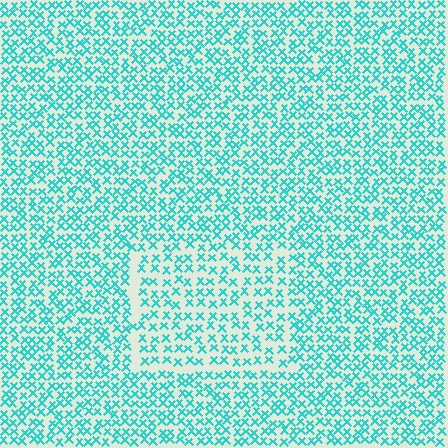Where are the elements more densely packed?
The elements are more densely packed outside the rectangle boundary.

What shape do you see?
I see a rectangle.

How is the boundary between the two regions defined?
The boundary is defined by a change in element density (approximately 1.5x ratio). All elements are the same color, size, and shape.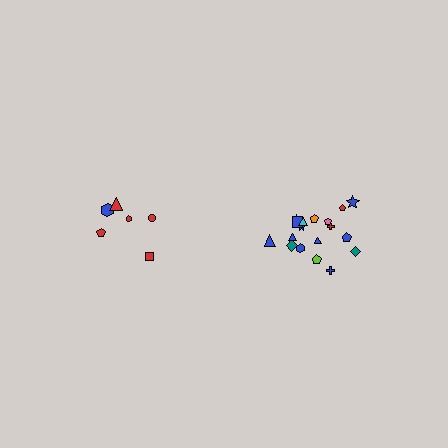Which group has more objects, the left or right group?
The right group.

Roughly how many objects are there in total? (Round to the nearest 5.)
Roughly 25 objects in total.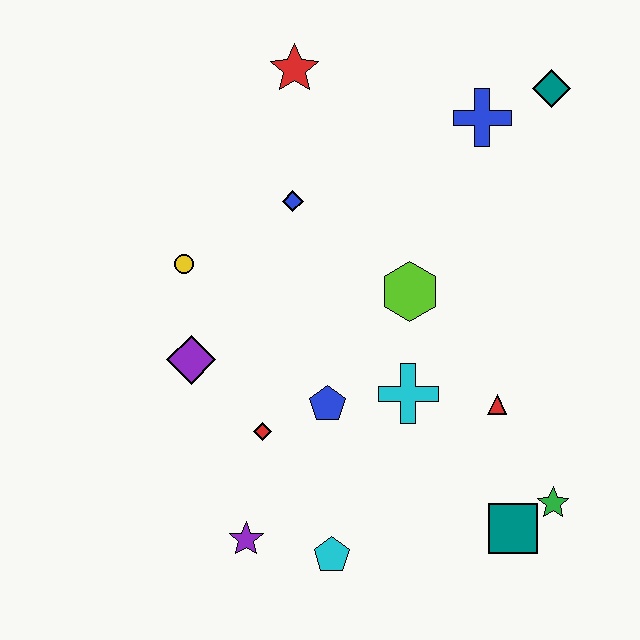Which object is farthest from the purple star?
The teal diamond is farthest from the purple star.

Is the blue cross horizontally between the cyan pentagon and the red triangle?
Yes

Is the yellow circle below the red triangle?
No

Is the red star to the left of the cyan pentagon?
Yes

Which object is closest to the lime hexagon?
The cyan cross is closest to the lime hexagon.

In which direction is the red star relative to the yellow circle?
The red star is above the yellow circle.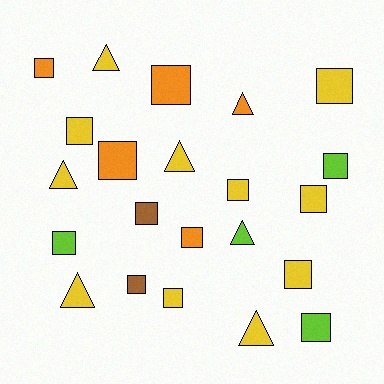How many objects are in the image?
There are 22 objects.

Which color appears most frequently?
Yellow, with 11 objects.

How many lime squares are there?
There are 3 lime squares.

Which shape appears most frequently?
Square, with 15 objects.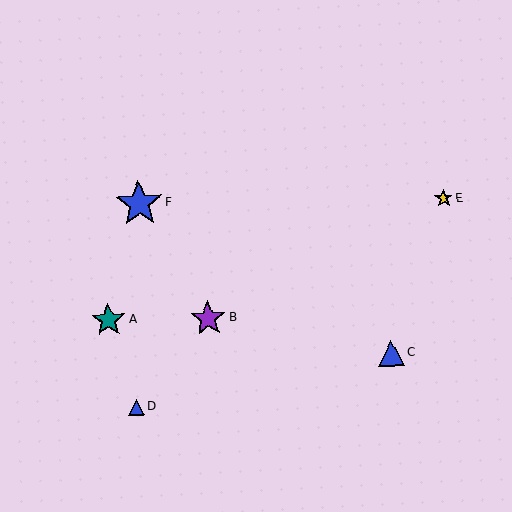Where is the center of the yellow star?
The center of the yellow star is at (444, 199).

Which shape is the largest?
The blue star (labeled F) is the largest.